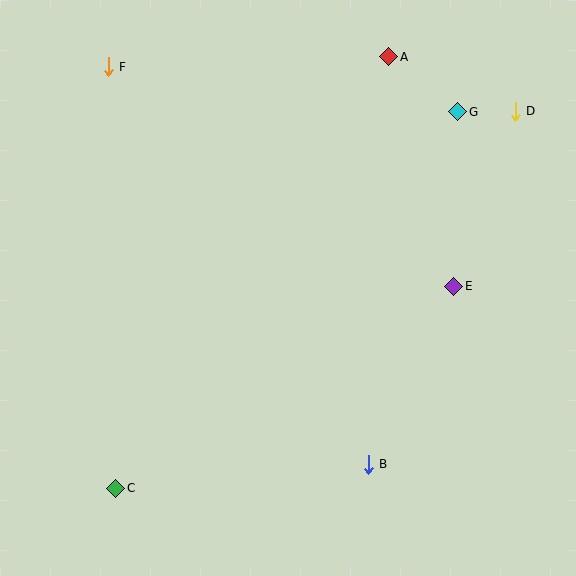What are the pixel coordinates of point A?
Point A is at (389, 57).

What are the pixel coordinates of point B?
Point B is at (368, 464).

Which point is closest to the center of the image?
Point E at (454, 286) is closest to the center.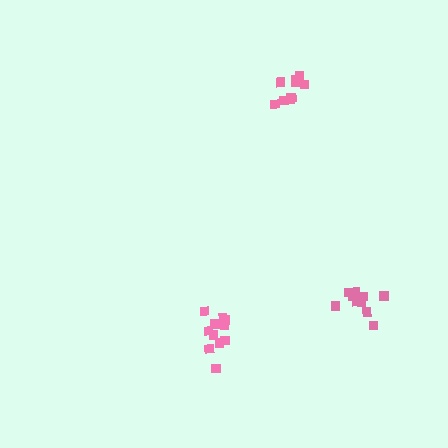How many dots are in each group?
Group 1: 11 dots, Group 2: 9 dots, Group 3: 10 dots (30 total).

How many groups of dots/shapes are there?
There are 3 groups.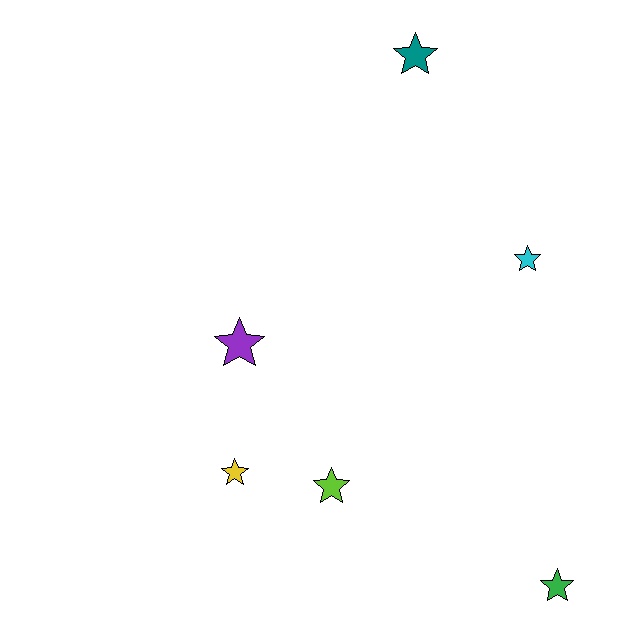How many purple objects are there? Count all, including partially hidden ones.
There is 1 purple object.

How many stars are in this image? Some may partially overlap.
There are 6 stars.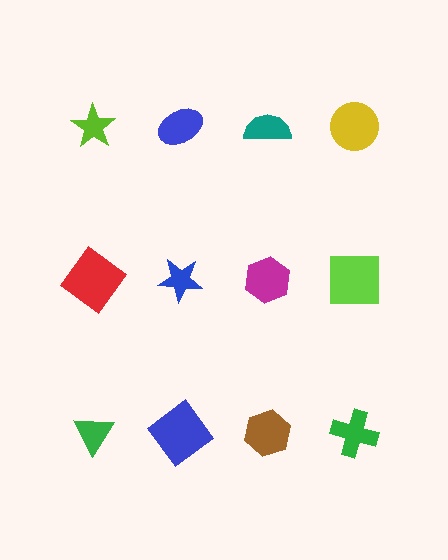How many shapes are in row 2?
4 shapes.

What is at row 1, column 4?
A yellow circle.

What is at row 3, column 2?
A blue diamond.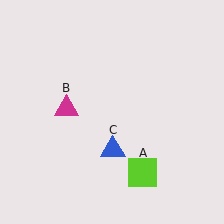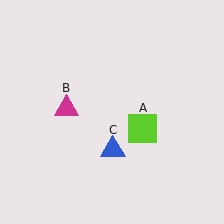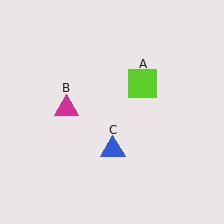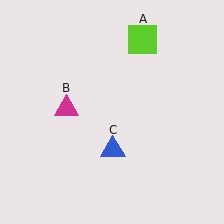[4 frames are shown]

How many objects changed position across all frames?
1 object changed position: lime square (object A).